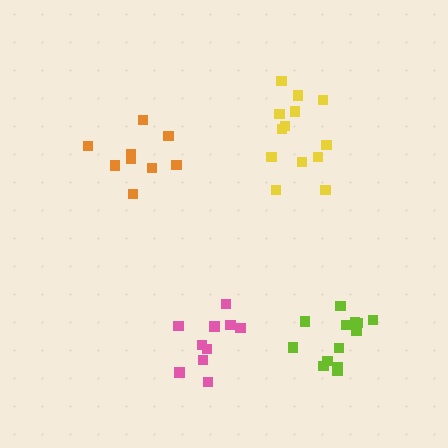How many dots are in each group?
Group 1: 9 dots, Group 2: 10 dots, Group 3: 13 dots, Group 4: 13 dots (45 total).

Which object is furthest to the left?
The orange cluster is leftmost.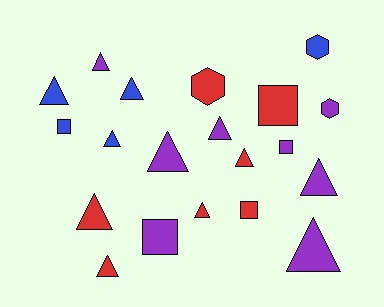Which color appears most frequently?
Purple, with 8 objects.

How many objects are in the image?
There are 20 objects.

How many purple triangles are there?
There are 5 purple triangles.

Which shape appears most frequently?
Triangle, with 12 objects.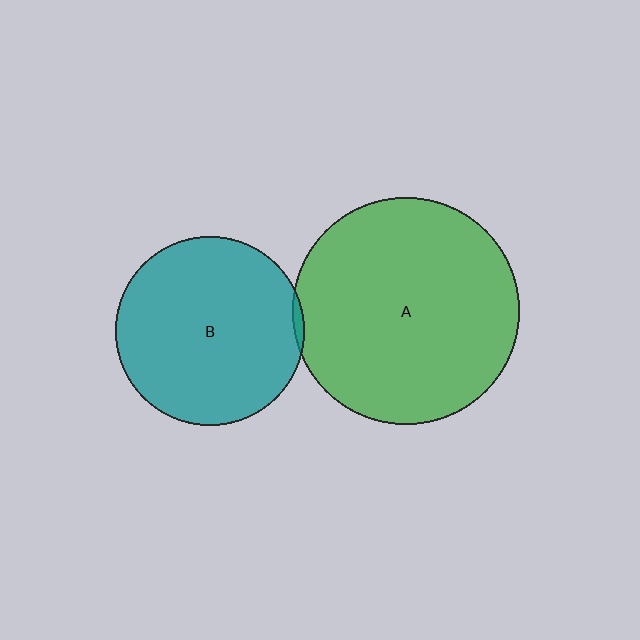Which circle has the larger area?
Circle A (green).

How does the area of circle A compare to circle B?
Approximately 1.4 times.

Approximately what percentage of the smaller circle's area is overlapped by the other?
Approximately 5%.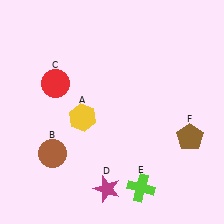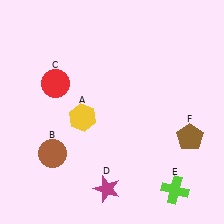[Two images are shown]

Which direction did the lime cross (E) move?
The lime cross (E) moved right.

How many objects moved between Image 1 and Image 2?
1 object moved between the two images.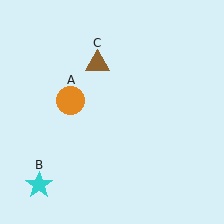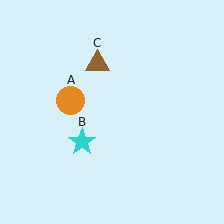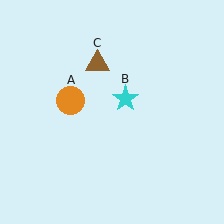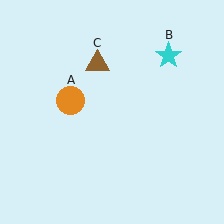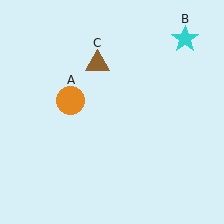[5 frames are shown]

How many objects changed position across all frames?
1 object changed position: cyan star (object B).